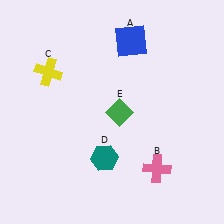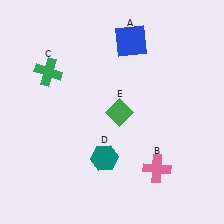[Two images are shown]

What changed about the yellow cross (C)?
In Image 1, C is yellow. In Image 2, it changed to green.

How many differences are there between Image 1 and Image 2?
There is 1 difference between the two images.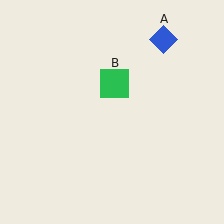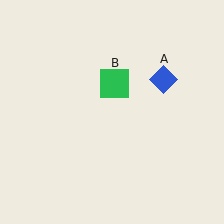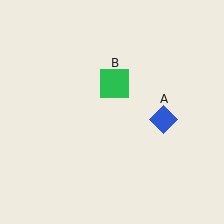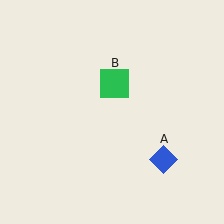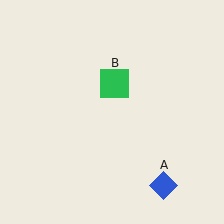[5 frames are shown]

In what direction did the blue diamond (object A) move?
The blue diamond (object A) moved down.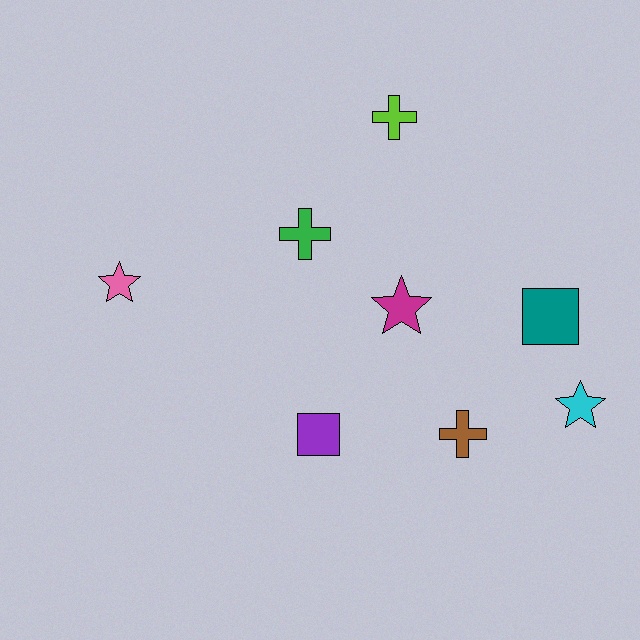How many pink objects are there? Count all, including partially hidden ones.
There is 1 pink object.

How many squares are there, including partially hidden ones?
There are 2 squares.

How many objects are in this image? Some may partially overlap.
There are 8 objects.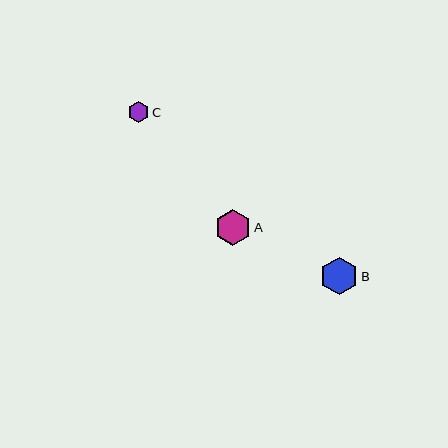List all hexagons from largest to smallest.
From largest to smallest: B, A, C.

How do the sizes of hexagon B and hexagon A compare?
Hexagon B and hexagon A are approximately the same size.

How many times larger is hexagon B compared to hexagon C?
Hexagon B is approximately 1.8 times the size of hexagon C.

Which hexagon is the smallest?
Hexagon C is the smallest with a size of approximately 21 pixels.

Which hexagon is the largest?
Hexagon B is the largest with a size of approximately 37 pixels.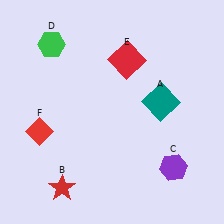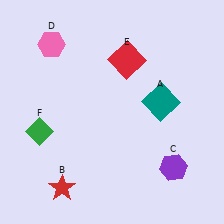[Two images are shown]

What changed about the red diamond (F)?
In Image 1, F is red. In Image 2, it changed to green.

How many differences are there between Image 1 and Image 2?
There are 2 differences between the two images.